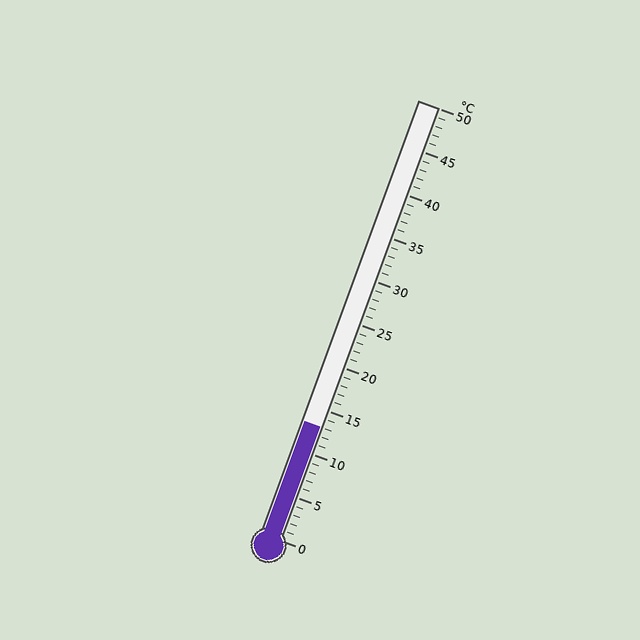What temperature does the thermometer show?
The thermometer shows approximately 13°C.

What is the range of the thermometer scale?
The thermometer scale ranges from 0°C to 50°C.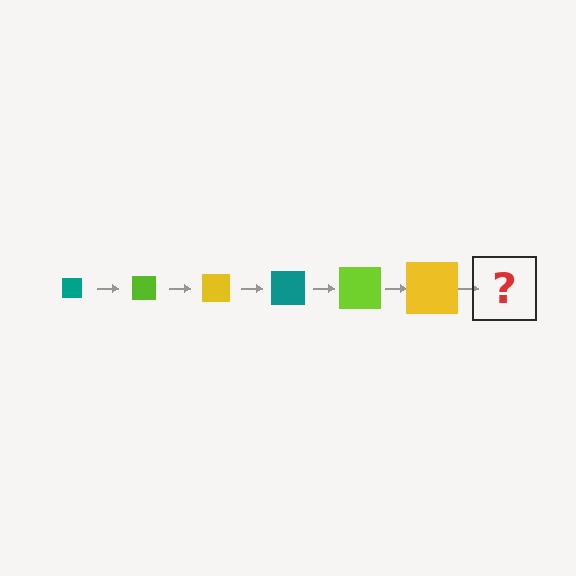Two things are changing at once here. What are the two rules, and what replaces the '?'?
The two rules are that the square grows larger each step and the color cycles through teal, lime, and yellow. The '?' should be a teal square, larger than the previous one.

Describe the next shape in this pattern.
It should be a teal square, larger than the previous one.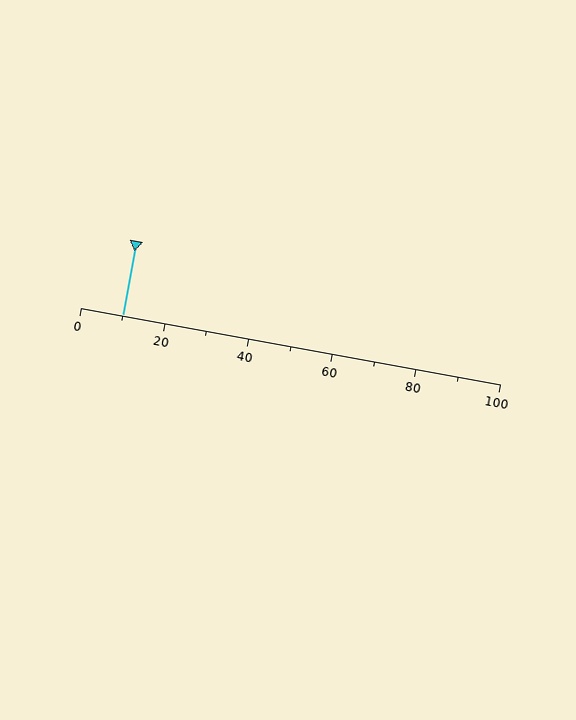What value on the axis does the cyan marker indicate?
The marker indicates approximately 10.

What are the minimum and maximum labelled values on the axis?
The axis runs from 0 to 100.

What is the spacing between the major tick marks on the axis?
The major ticks are spaced 20 apart.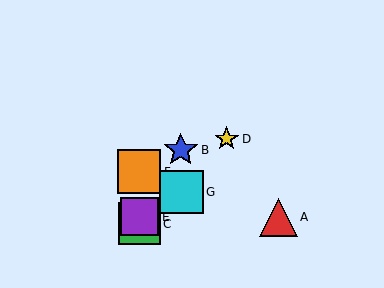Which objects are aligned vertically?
Objects C, E, F are aligned vertically.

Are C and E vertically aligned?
Yes, both are at x≈139.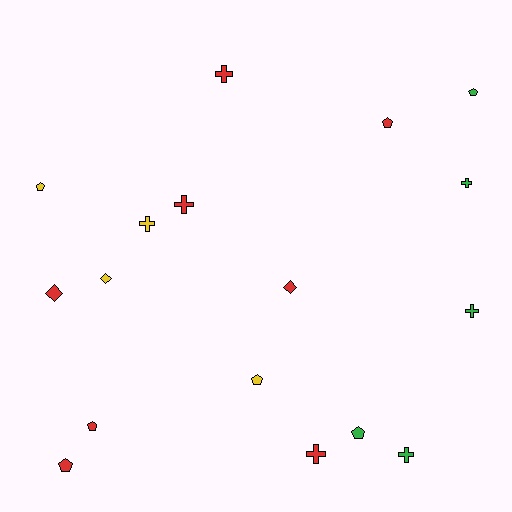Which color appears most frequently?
Red, with 8 objects.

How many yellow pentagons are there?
There are 2 yellow pentagons.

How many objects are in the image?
There are 17 objects.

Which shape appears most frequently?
Cross, with 7 objects.